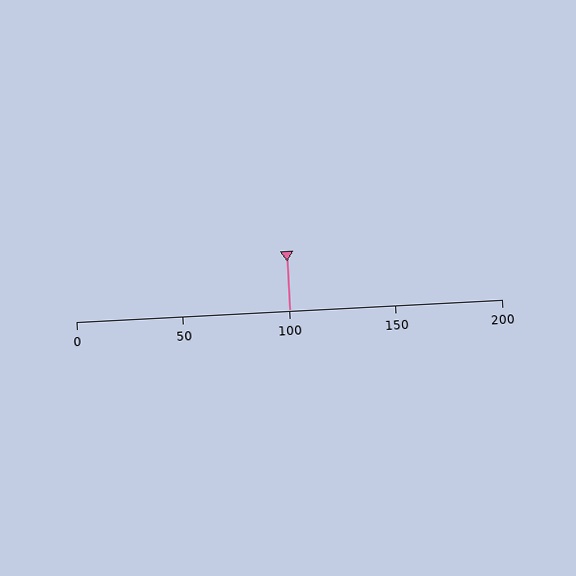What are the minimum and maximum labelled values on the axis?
The axis runs from 0 to 200.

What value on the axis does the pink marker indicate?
The marker indicates approximately 100.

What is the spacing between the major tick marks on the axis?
The major ticks are spaced 50 apart.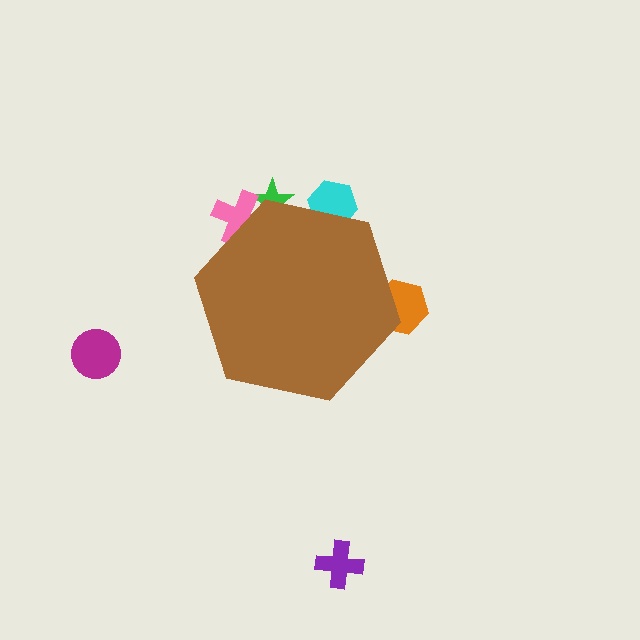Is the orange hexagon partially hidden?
Yes, the orange hexagon is partially hidden behind the brown hexagon.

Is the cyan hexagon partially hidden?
Yes, the cyan hexagon is partially hidden behind the brown hexagon.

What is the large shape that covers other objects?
A brown hexagon.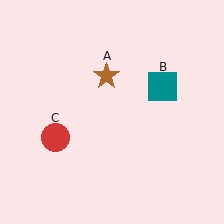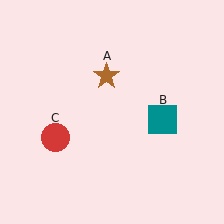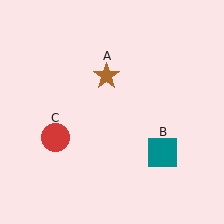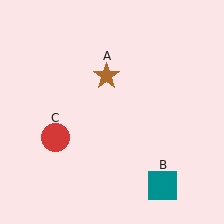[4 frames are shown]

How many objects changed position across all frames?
1 object changed position: teal square (object B).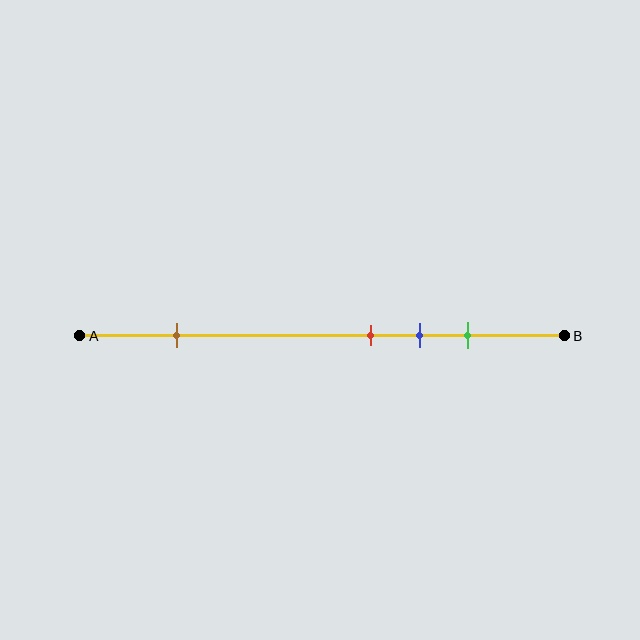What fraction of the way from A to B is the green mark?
The green mark is approximately 80% (0.8) of the way from A to B.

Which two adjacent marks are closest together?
The red and blue marks are the closest adjacent pair.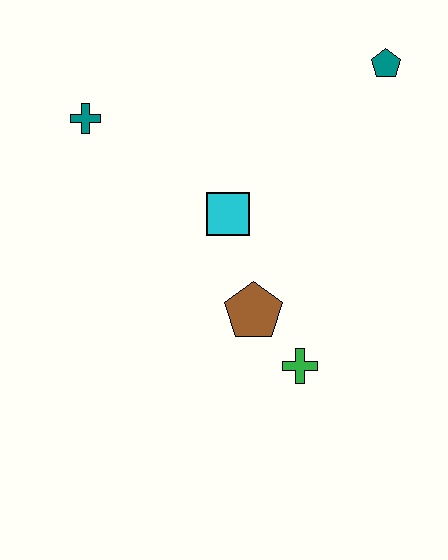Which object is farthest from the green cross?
The teal cross is farthest from the green cross.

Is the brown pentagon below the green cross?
No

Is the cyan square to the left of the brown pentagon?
Yes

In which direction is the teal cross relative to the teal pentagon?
The teal cross is to the left of the teal pentagon.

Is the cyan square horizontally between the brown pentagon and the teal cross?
Yes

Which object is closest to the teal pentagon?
The cyan square is closest to the teal pentagon.